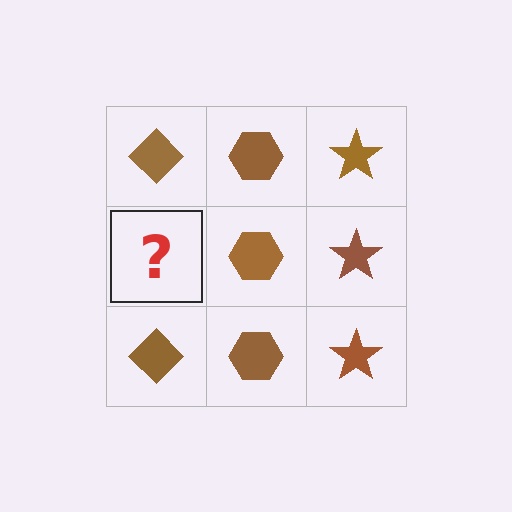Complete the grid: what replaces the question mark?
The question mark should be replaced with a brown diamond.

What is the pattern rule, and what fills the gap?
The rule is that each column has a consistent shape. The gap should be filled with a brown diamond.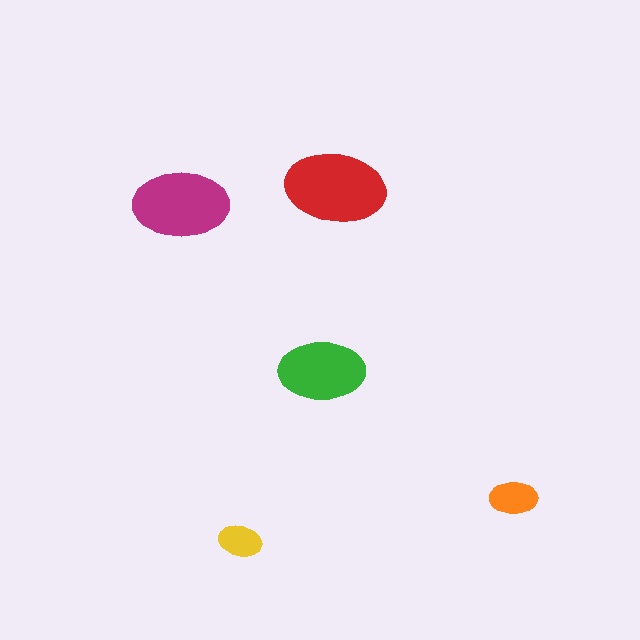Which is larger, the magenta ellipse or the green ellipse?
The magenta one.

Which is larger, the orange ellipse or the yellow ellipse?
The orange one.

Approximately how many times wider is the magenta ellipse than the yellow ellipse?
About 2 times wider.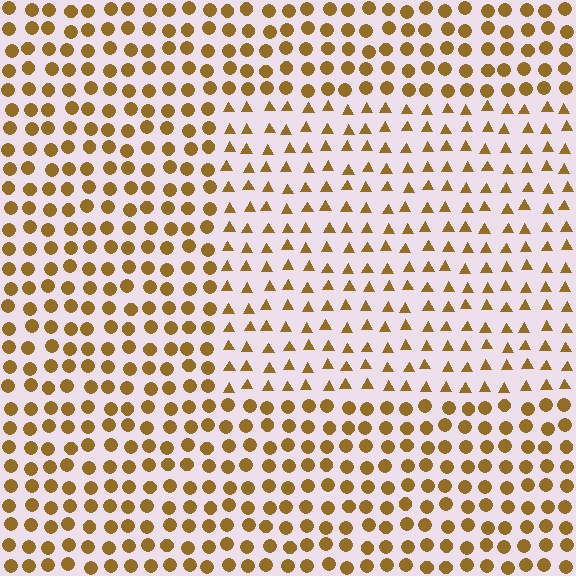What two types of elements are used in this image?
The image uses triangles inside the rectangle region and circles outside it.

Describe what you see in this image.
The image is filled with small brown elements arranged in a uniform grid. A rectangle-shaped region contains triangles, while the surrounding area contains circles. The boundary is defined purely by the change in element shape.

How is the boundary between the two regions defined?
The boundary is defined by a change in element shape: triangles inside vs. circles outside. All elements share the same color and spacing.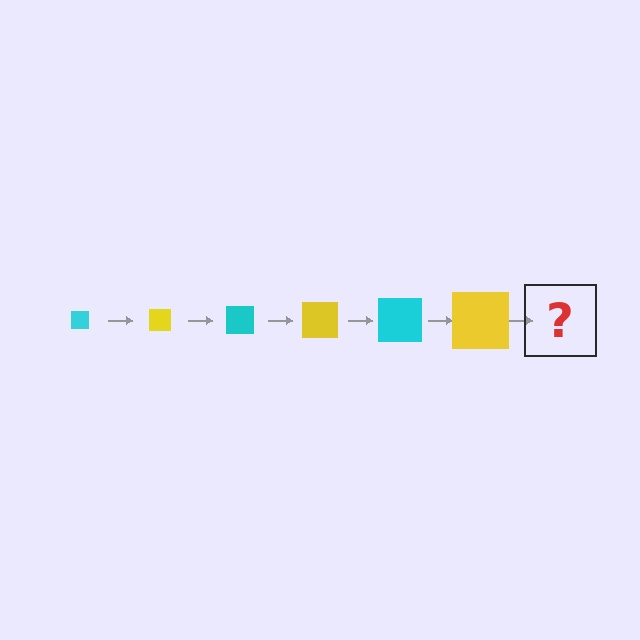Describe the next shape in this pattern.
It should be a cyan square, larger than the previous one.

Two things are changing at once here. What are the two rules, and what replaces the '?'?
The two rules are that the square grows larger each step and the color cycles through cyan and yellow. The '?' should be a cyan square, larger than the previous one.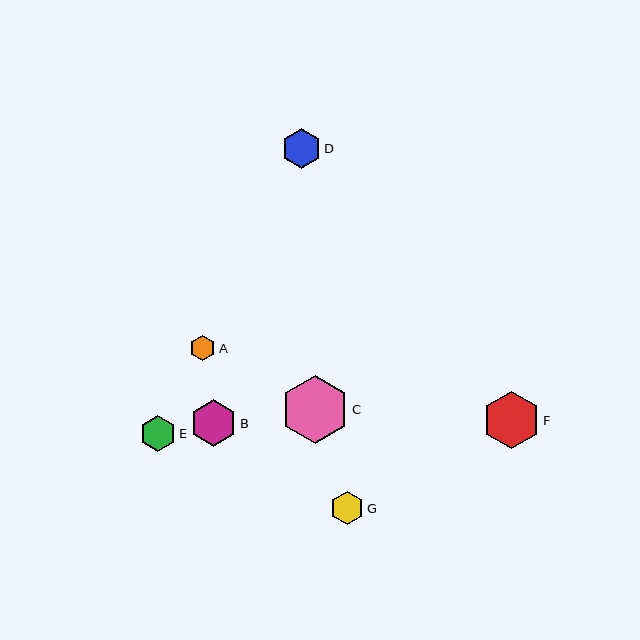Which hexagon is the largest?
Hexagon C is the largest with a size of approximately 68 pixels.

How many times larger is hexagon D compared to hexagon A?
Hexagon D is approximately 1.6 times the size of hexagon A.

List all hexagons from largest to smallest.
From largest to smallest: C, F, B, D, E, G, A.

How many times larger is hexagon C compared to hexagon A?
Hexagon C is approximately 2.7 times the size of hexagon A.